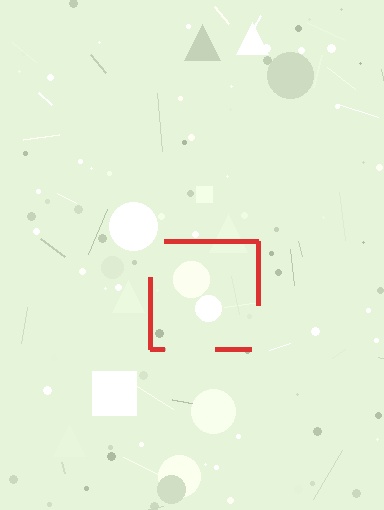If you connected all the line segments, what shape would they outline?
They would outline a square.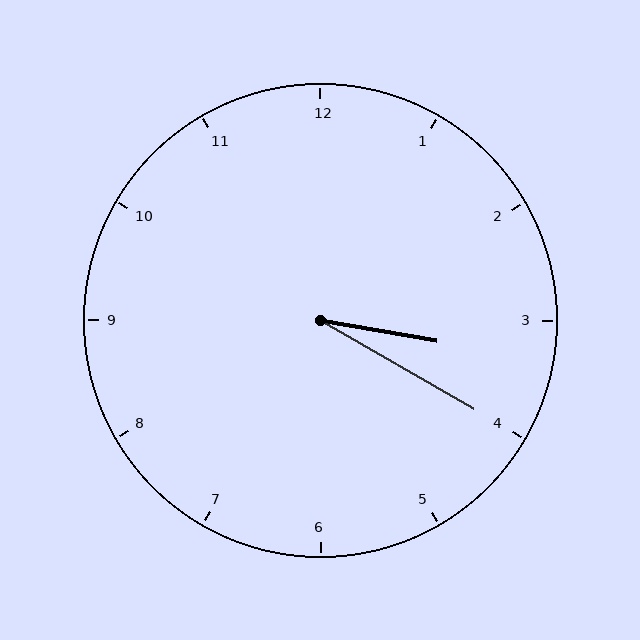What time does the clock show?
3:20.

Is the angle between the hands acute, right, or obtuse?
It is acute.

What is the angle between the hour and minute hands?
Approximately 20 degrees.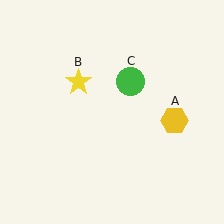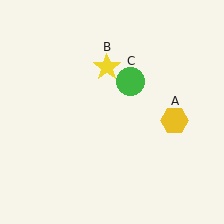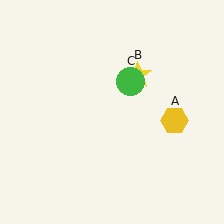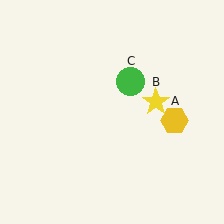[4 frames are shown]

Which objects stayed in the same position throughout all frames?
Yellow hexagon (object A) and green circle (object C) remained stationary.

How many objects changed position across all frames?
1 object changed position: yellow star (object B).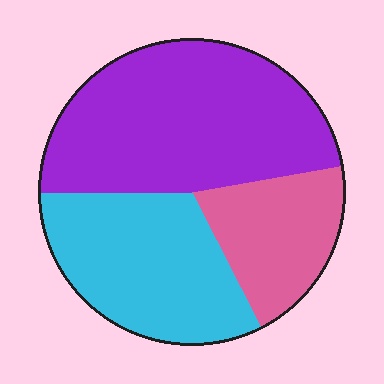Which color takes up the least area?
Pink, at roughly 20%.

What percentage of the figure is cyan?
Cyan takes up about one third (1/3) of the figure.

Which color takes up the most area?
Purple, at roughly 50%.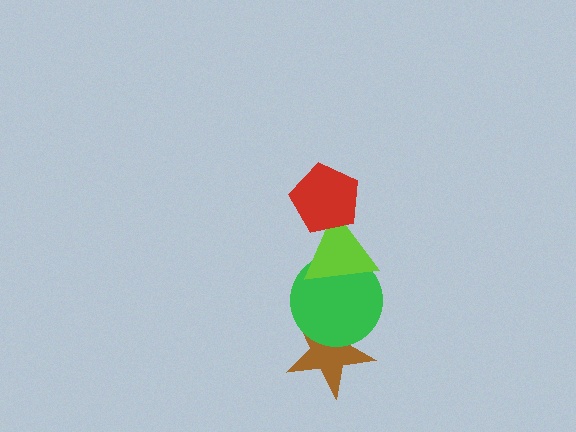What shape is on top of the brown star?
The green circle is on top of the brown star.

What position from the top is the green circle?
The green circle is 3rd from the top.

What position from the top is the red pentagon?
The red pentagon is 1st from the top.